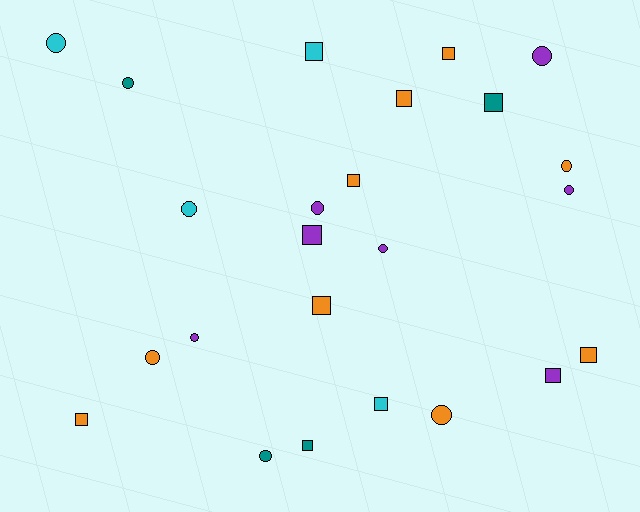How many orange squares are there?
There are 6 orange squares.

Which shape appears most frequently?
Square, with 12 objects.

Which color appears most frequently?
Orange, with 9 objects.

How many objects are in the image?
There are 24 objects.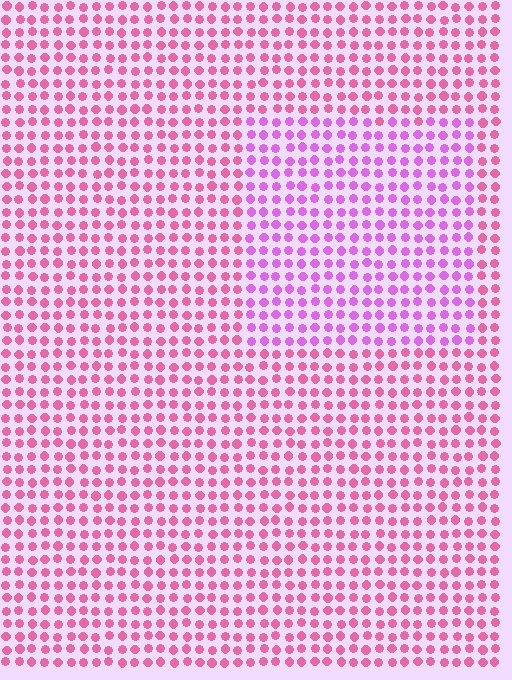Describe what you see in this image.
The image is filled with small pink elements in a uniform arrangement. A rectangle-shaped region is visible where the elements are tinted to a slightly different hue, forming a subtle color boundary.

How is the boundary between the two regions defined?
The boundary is defined purely by a slight shift in hue (about 36 degrees). Spacing, size, and orientation are identical on both sides.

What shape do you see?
I see a rectangle.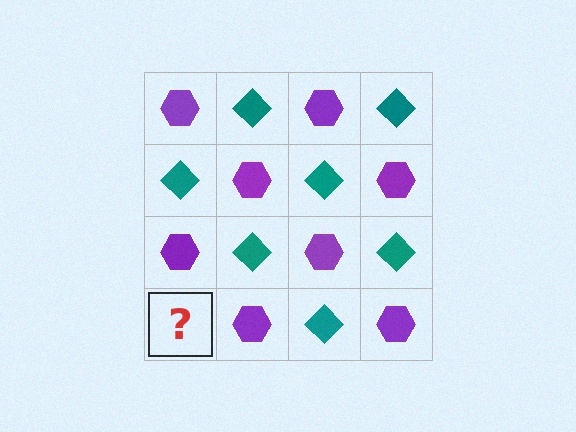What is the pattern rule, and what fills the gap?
The rule is that it alternates purple hexagon and teal diamond in a checkerboard pattern. The gap should be filled with a teal diamond.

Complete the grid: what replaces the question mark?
The question mark should be replaced with a teal diamond.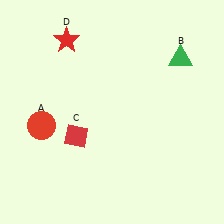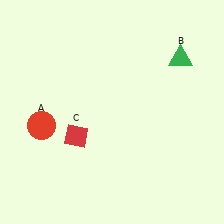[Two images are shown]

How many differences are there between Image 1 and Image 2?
There is 1 difference between the two images.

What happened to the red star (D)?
The red star (D) was removed in Image 2. It was in the top-left area of Image 1.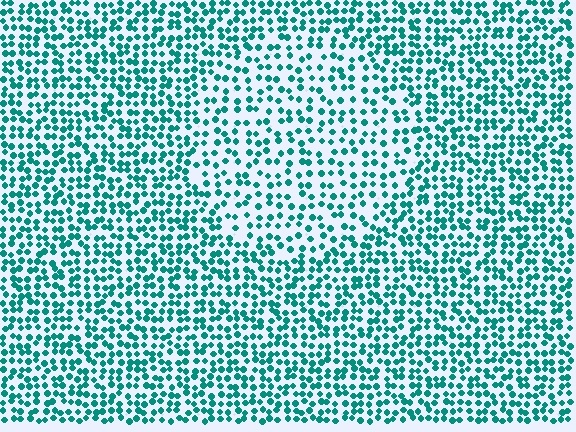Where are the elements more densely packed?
The elements are more densely packed outside the circle boundary.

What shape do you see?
I see a circle.